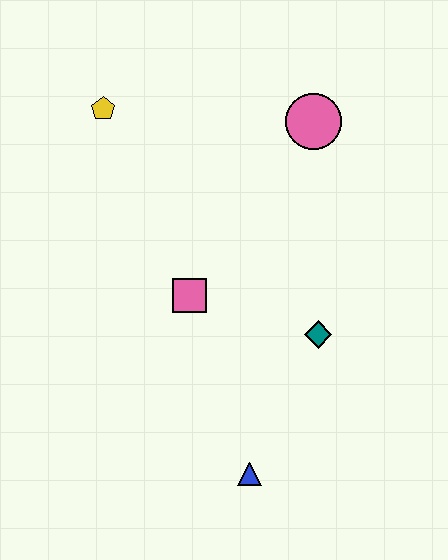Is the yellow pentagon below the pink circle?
No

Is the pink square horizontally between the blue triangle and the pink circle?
No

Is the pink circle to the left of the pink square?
No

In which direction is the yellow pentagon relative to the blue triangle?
The yellow pentagon is above the blue triangle.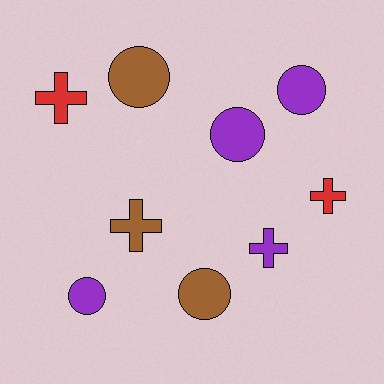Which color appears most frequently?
Purple, with 4 objects.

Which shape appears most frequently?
Circle, with 5 objects.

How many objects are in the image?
There are 9 objects.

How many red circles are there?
There are no red circles.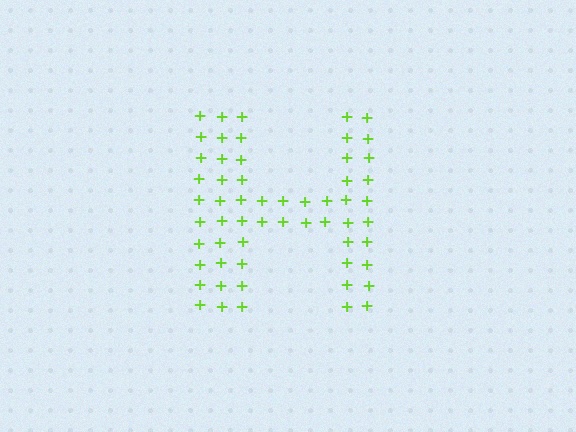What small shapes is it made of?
It is made of small plus signs.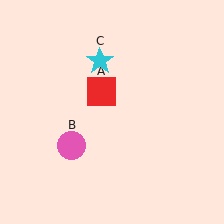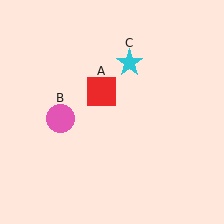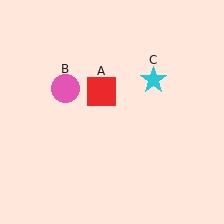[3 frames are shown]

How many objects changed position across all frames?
2 objects changed position: pink circle (object B), cyan star (object C).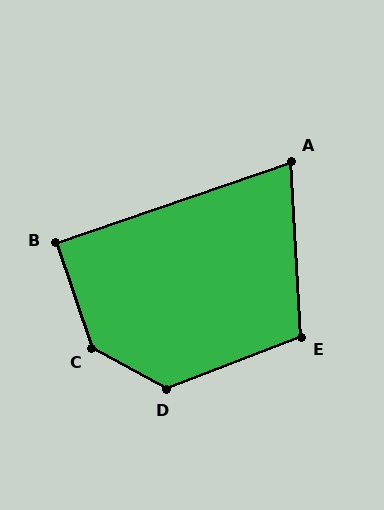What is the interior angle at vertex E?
Approximately 108 degrees (obtuse).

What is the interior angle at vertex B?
Approximately 90 degrees (approximately right).